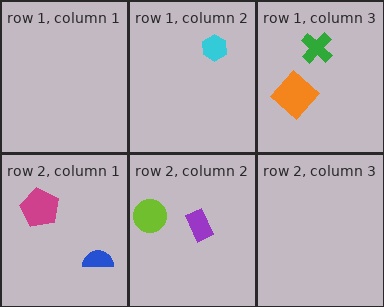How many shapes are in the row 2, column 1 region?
2.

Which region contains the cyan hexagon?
The row 1, column 2 region.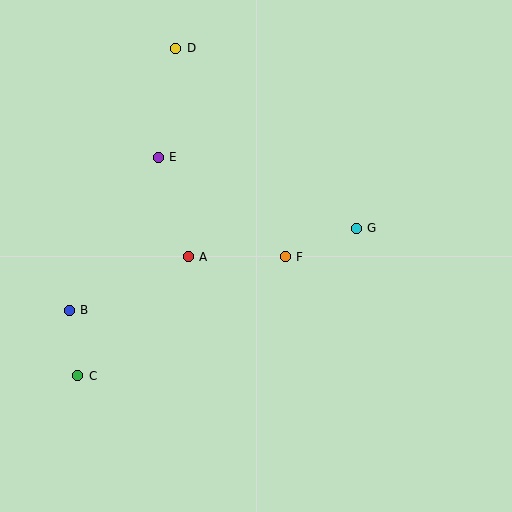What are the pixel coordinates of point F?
Point F is at (285, 257).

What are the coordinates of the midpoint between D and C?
The midpoint between D and C is at (127, 212).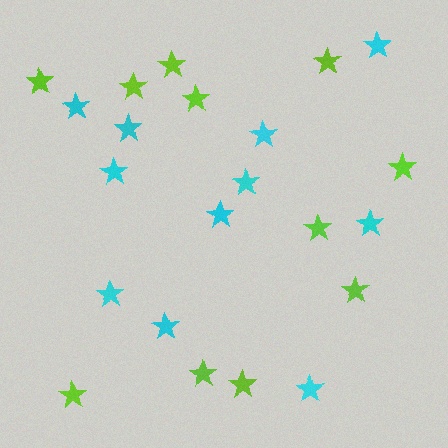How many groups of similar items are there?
There are 2 groups: one group of lime stars (11) and one group of cyan stars (11).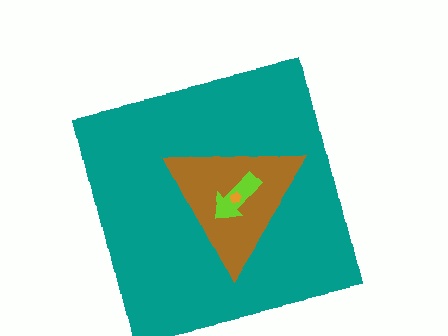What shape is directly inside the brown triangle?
The lime arrow.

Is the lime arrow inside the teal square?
Yes.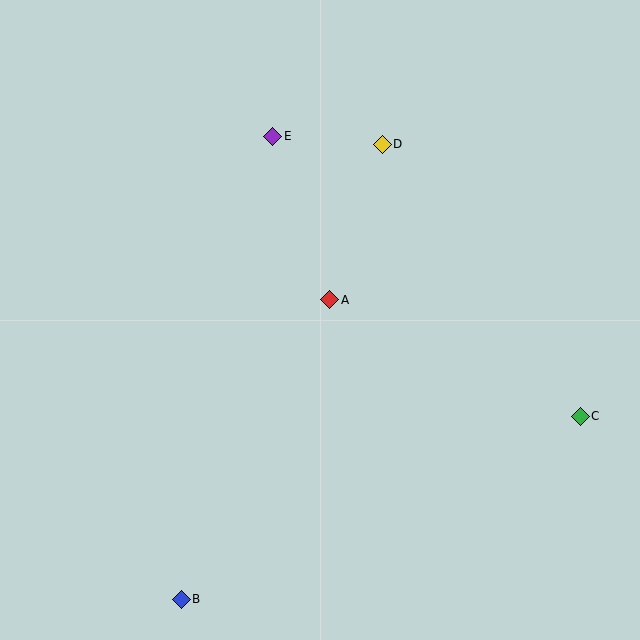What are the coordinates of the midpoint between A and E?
The midpoint between A and E is at (301, 218).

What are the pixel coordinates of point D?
Point D is at (382, 144).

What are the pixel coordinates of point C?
Point C is at (580, 416).